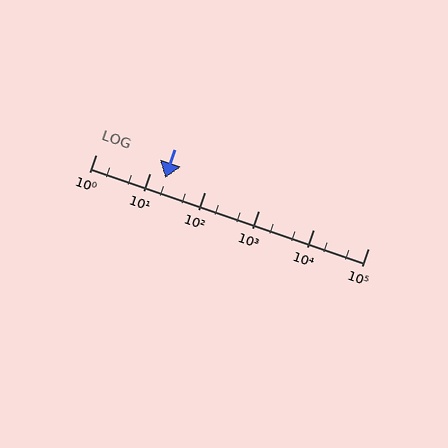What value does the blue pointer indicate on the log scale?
The pointer indicates approximately 19.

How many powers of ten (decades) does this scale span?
The scale spans 5 decades, from 1 to 100000.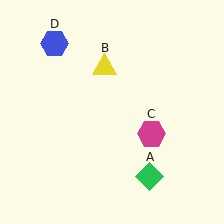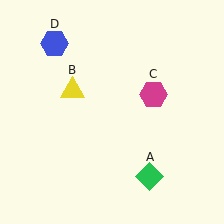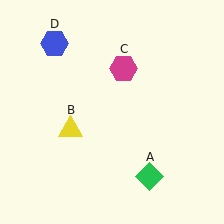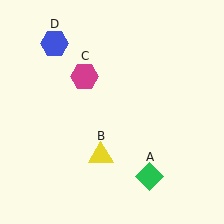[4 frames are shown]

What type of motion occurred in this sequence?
The yellow triangle (object B), magenta hexagon (object C) rotated counterclockwise around the center of the scene.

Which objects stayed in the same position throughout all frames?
Green diamond (object A) and blue hexagon (object D) remained stationary.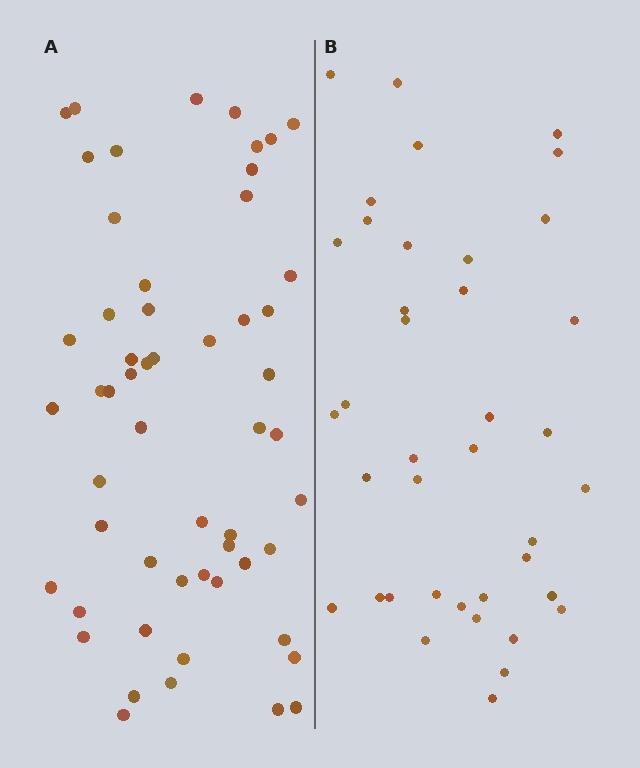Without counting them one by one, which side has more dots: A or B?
Region A (the left region) has more dots.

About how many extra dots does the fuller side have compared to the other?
Region A has approximately 15 more dots than region B.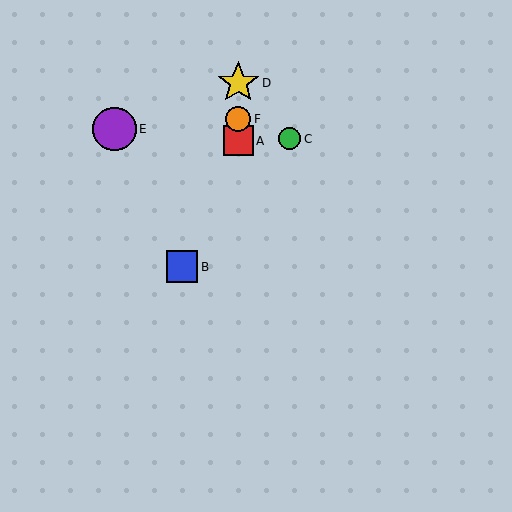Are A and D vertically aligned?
Yes, both are at x≈238.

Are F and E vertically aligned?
No, F is at x≈238 and E is at x≈114.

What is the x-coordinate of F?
Object F is at x≈238.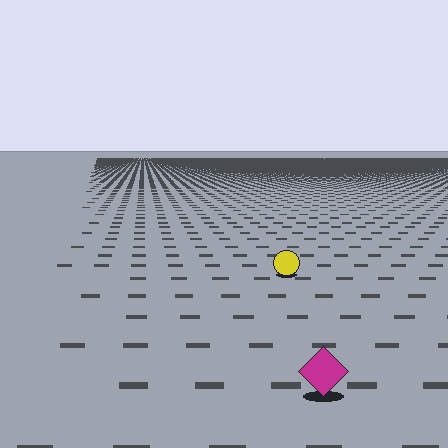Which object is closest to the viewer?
The magenta diamond is closest. The texture marks near it are larger and more spread out.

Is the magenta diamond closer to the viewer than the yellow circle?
Yes. The magenta diamond is closer — you can tell from the texture gradient: the ground texture is coarser near it.